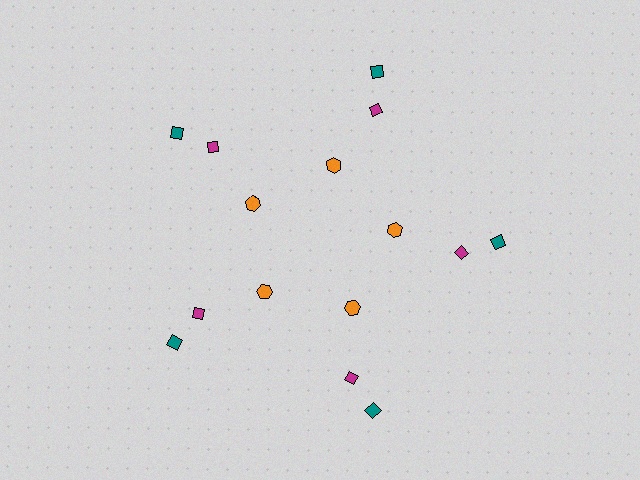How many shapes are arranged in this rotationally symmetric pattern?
There are 15 shapes, arranged in 5 groups of 3.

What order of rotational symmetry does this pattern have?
This pattern has 5-fold rotational symmetry.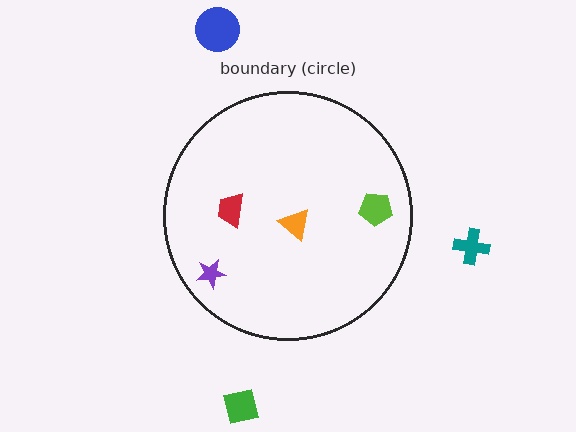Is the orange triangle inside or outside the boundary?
Inside.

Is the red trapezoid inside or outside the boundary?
Inside.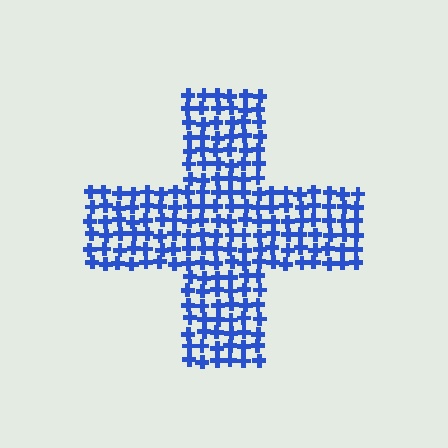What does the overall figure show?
The overall figure shows a cross.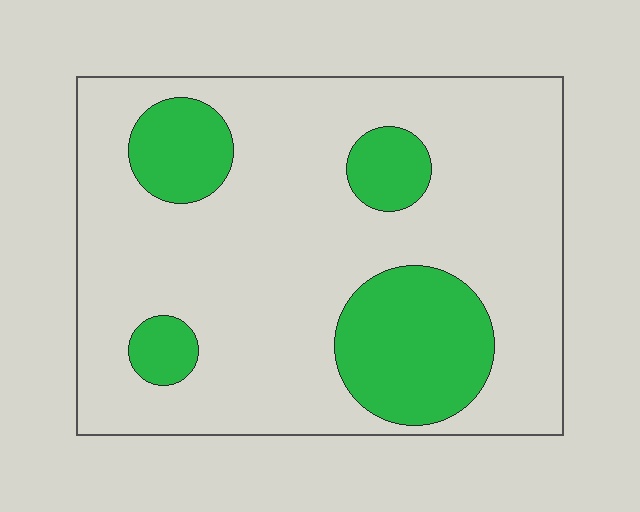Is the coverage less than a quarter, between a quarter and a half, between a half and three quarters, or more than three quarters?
Less than a quarter.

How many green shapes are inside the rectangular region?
4.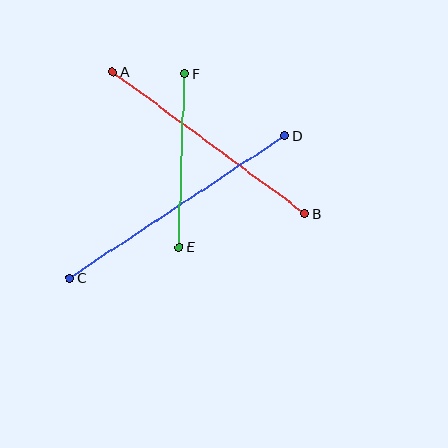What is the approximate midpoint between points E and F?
The midpoint is at approximately (182, 161) pixels.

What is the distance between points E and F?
The distance is approximately 174 pixels.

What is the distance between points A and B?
The distance is approximately 239 pixels.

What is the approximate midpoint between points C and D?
The midpoint is at approximately (177, 207) pixels.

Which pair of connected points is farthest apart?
Points C and D are farthest apart.